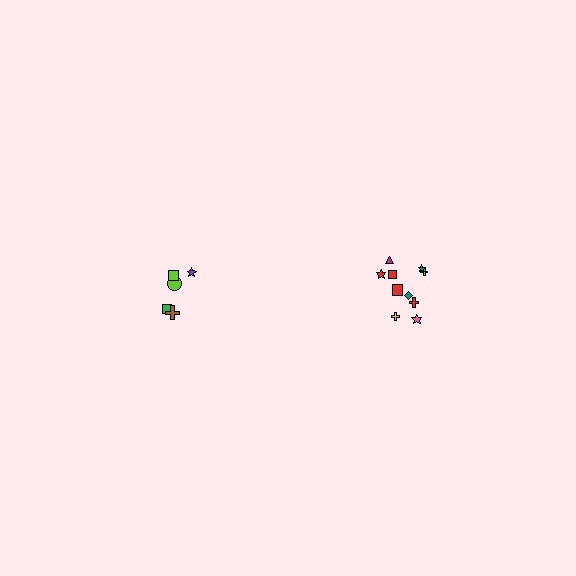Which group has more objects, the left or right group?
The right group.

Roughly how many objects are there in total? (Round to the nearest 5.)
Roughly 15 objects in total.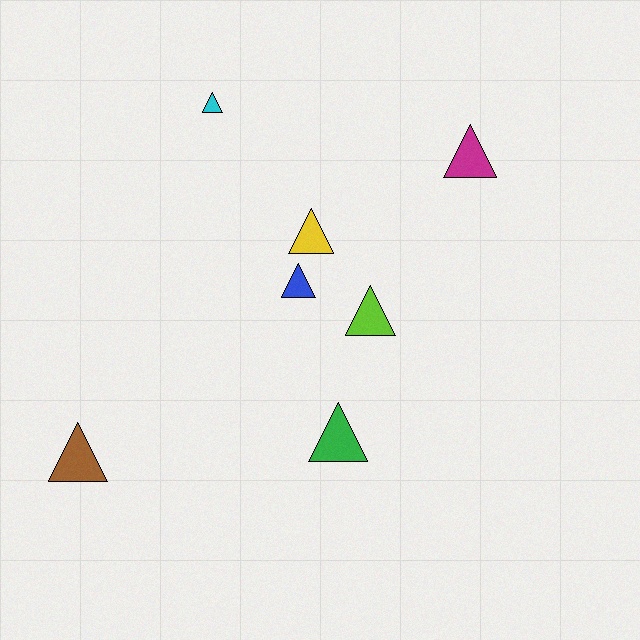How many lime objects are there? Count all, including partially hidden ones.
There is 1 lime object.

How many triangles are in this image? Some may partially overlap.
There are 7 triangles.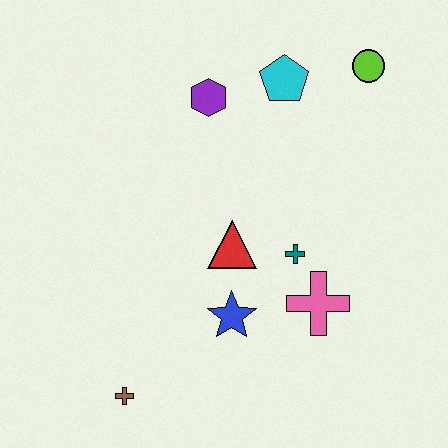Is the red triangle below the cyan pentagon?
Yes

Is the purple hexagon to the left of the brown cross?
No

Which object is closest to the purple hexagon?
The cyan pentagon is closest to the purple hexagon.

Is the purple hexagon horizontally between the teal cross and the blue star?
No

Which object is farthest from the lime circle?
The brown cross is farthest from the lime circle.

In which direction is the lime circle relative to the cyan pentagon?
The lime circle is to the right of the cyan pentagon.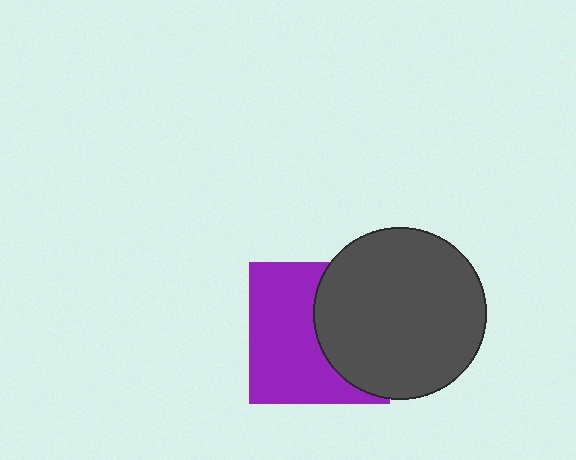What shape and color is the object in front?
The object in front is a dark gray circle.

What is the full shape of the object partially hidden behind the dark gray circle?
The partially hidden object is a purple square.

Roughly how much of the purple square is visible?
About half of it is visible (roughly 56%).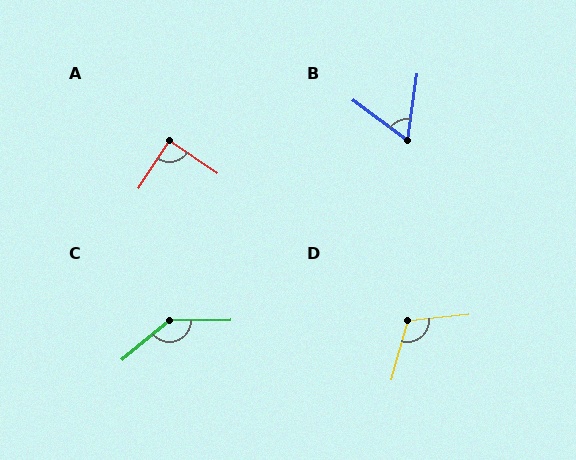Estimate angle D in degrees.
Approximately 111 degrees.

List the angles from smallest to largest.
B (61°), A (89°), D (111°), C (140°).